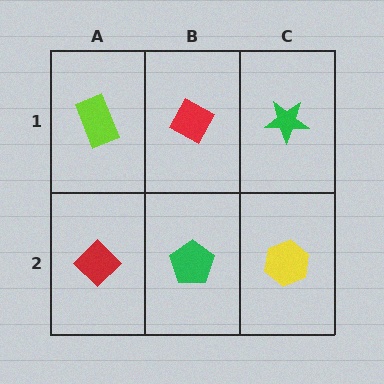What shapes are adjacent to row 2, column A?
A lime rectangle (row 1, column A), a green pentagon (row 2, column B).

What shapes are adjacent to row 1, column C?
A yellow hexagon (row 2, column C), a red diamond (row 1, column B).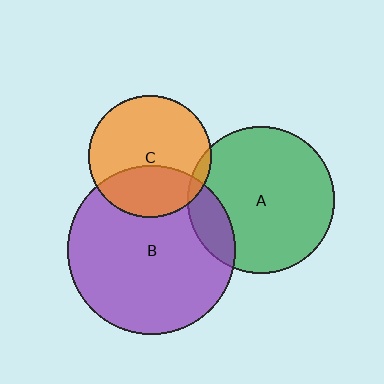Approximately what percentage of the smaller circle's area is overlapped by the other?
Approximately 35%.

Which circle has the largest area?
Circle B (purple).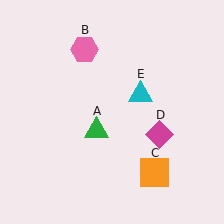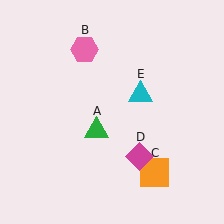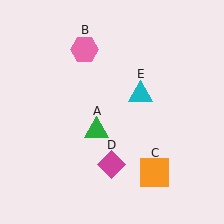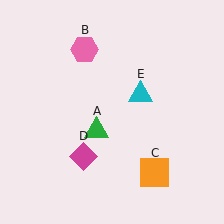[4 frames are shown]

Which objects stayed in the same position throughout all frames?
Green triangle (object A) and pink hexagon (object B) and orange square (object C) and cyan triangle (object E) remained stationary.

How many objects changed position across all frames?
1 object changed position: magenta diamond (object D).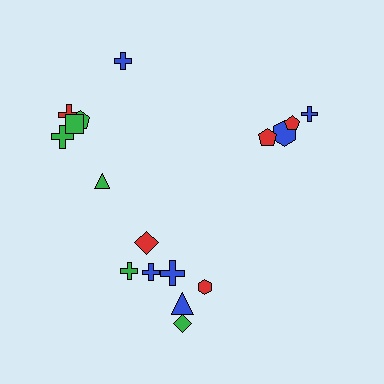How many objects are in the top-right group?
There are 4 objects.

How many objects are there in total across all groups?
There are 17 objects.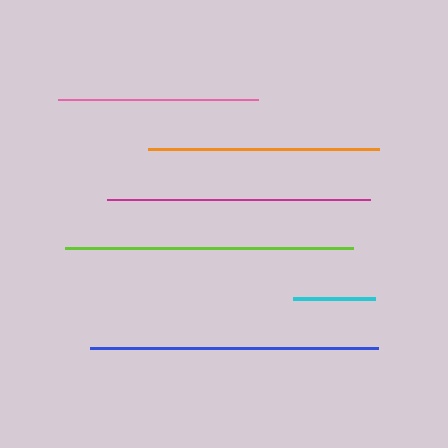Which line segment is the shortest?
The cyan line is the shortest at approximately 82 pixels.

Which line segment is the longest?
The lime line is the longest at approximately 287 pixels.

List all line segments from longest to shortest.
From longest to shortest: lime, blue, magenta, orange, pink, cyan.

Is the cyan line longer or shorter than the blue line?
The blue line is longer than the cyan line.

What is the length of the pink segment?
The pink segment is approximately 200 pixels long.